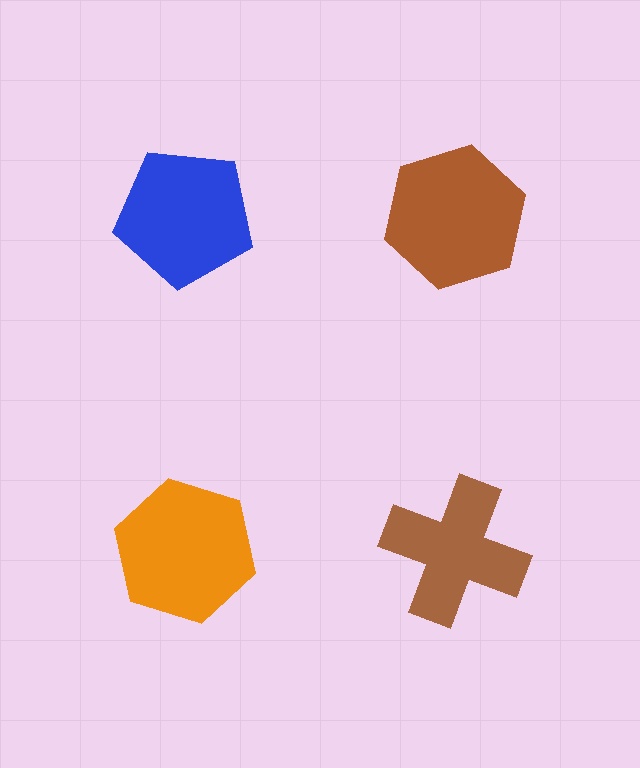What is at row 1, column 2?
A brown hexagon.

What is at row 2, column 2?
A brown cross.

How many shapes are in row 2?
2 shapes.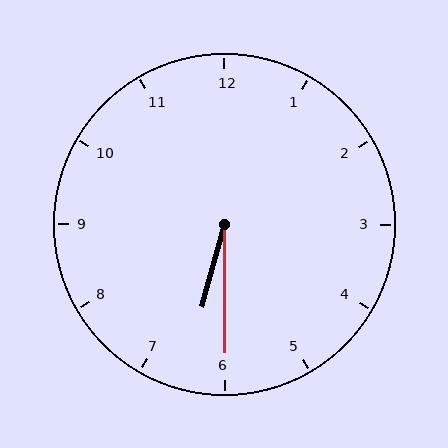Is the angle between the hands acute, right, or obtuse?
It is acute.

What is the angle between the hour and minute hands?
Approximately 15 degrees.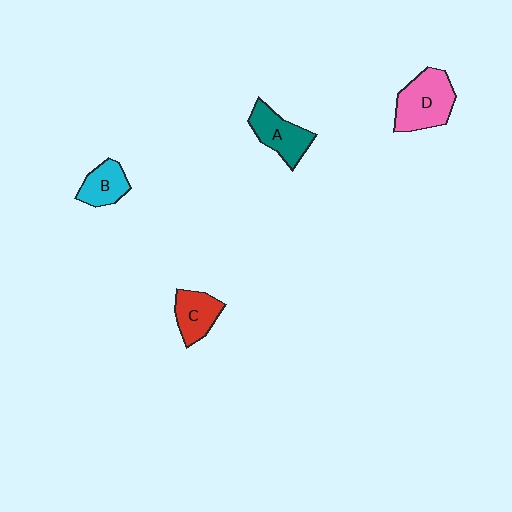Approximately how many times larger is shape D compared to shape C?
Approximately 1.5 times.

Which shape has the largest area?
Shape D (pink).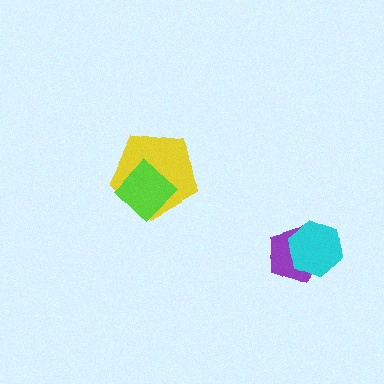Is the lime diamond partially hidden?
No, no other shape covers it.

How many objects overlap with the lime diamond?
1 object overlaps with the lime diamond.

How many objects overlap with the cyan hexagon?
1 object overlaps with the cyan hexagon.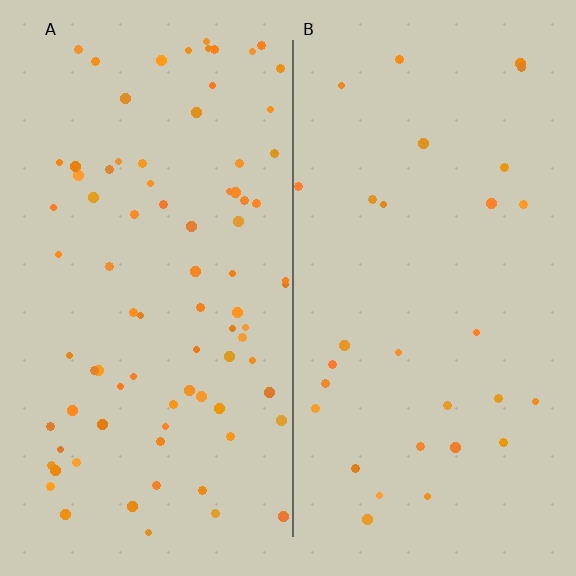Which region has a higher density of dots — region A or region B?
A (the left).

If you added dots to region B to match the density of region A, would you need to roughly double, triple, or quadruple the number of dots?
Approximately triple.